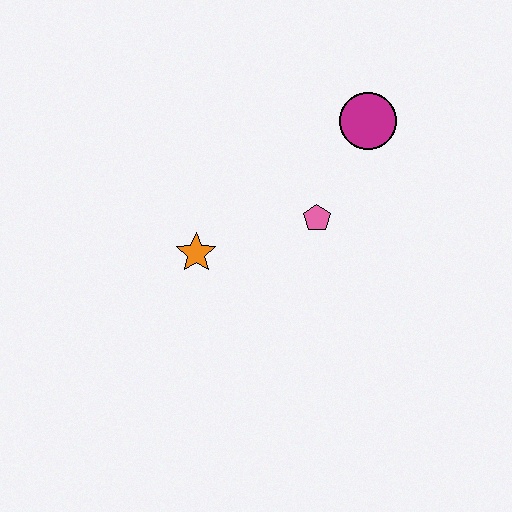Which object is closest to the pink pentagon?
The magenta circle is closest to the pink pentagon.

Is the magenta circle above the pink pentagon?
Yes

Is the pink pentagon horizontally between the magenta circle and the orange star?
Yes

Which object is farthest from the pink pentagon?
The orange star is farthest from the pink pentagon.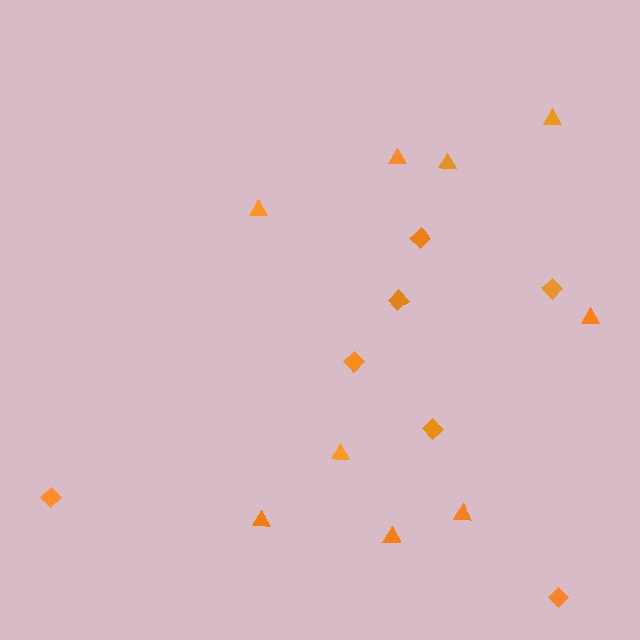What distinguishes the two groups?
There are 2 groups: one group of triangles (9) and one group of diamonds (7).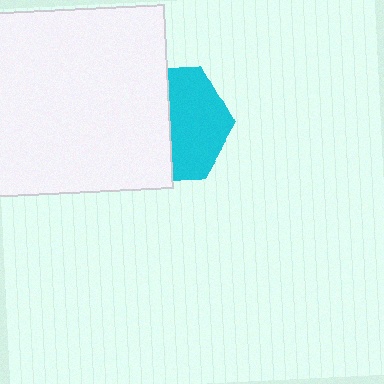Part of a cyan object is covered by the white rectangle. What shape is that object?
It is a hexagon.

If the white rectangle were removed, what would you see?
You would see the complete cyan hexagon.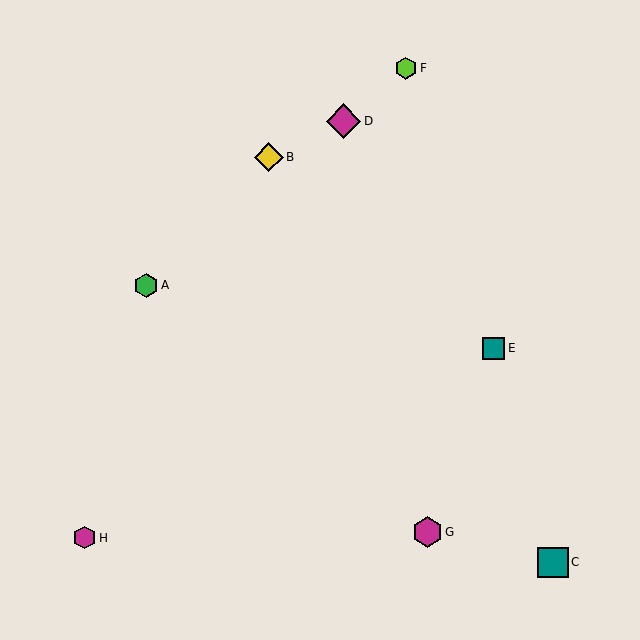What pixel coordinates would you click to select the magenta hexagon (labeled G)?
Click at (427, 532) to select the magenta hexagon G.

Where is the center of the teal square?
The center of the teal square is at (494, 348).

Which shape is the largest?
The magenta diamond (labeled D) is the largest.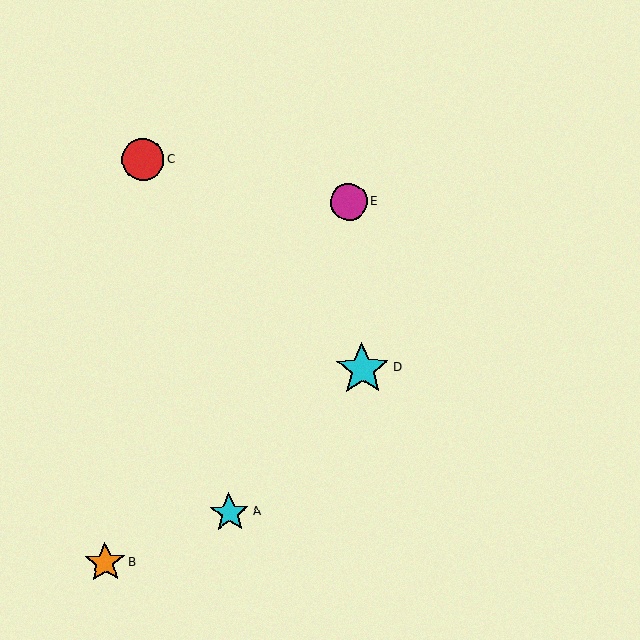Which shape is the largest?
The cyan star (labeled D) is the largest.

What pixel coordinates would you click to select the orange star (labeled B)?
Click at (105, 563) to select the orange star B.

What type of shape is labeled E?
Shape E is a magenta circle.